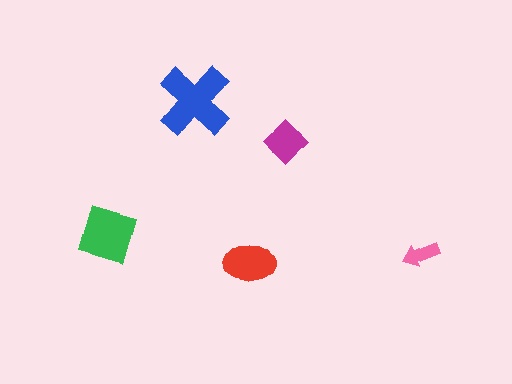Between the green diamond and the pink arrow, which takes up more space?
The green diamond.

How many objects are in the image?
There are 5 objects in the image.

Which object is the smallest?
The pink arrow.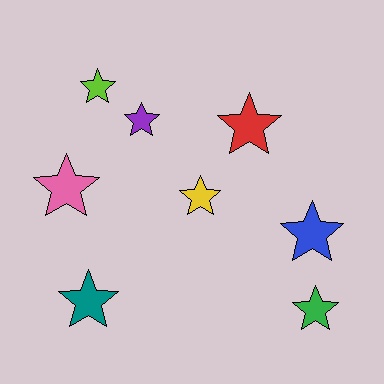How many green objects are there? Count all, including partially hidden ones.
There is 1 green object.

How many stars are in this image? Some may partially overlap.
There are 8 stars.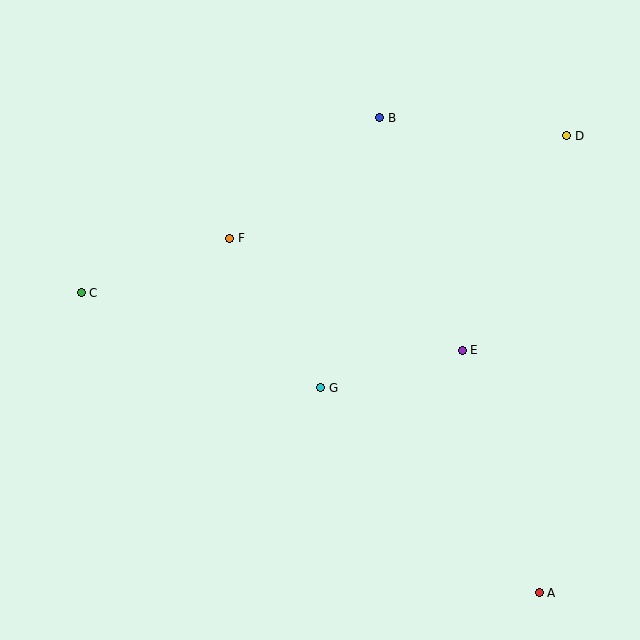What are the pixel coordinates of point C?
Point C is at (81, 293).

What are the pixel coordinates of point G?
Point G is at (321, 388).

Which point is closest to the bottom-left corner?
Point C is closest to the bottom-left corner.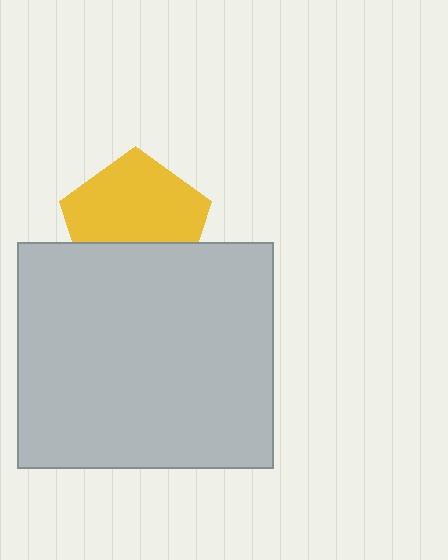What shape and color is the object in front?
The object in front is a light gray rectangle.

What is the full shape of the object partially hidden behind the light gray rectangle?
The partially hidden object is a yellow pentagon.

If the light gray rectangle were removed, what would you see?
You would see the complete yellow pentagon.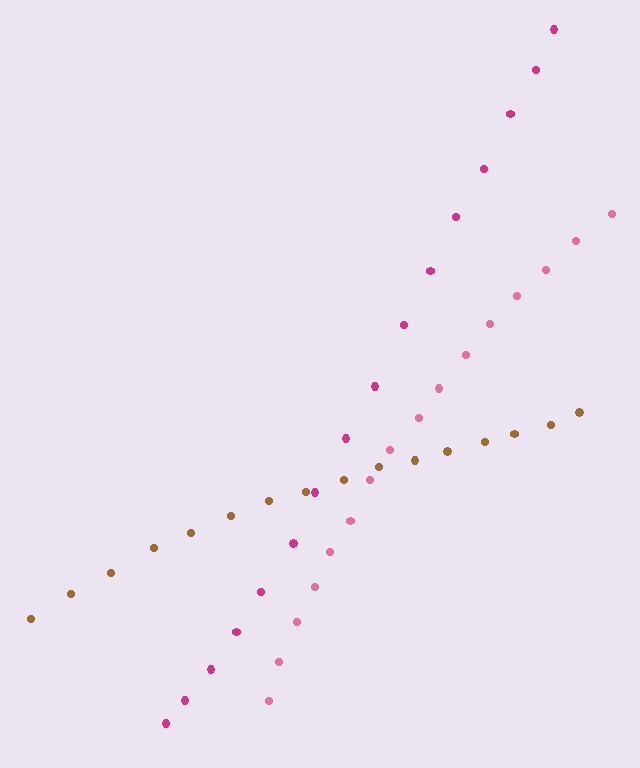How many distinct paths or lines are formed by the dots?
There are 3 distinct paths.